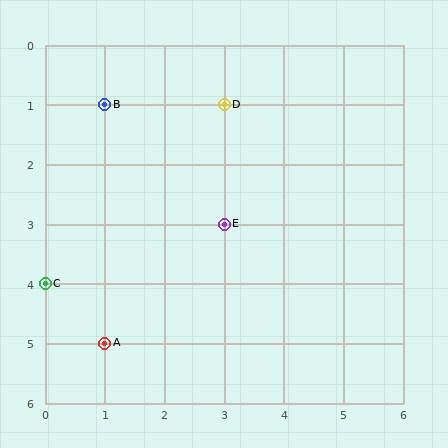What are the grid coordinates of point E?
Point E is at grid coordinates (3, 3).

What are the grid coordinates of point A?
Point A is at grid coordinates (1, 5).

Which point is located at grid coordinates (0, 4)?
Point C is at (0, 4).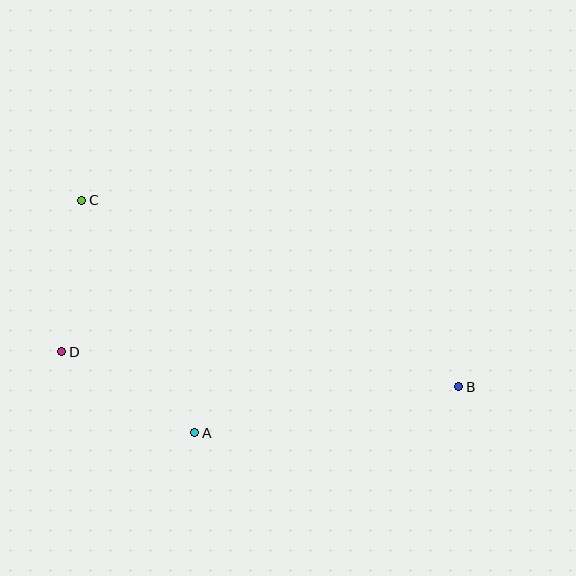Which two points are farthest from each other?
Points B and C are farthest from each other.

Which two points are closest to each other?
Points C and D are closest to each other.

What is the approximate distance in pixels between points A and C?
The distance between A and C is approximately 259 pixels.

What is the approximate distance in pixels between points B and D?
The distance between B and D is approximately 399 pixels.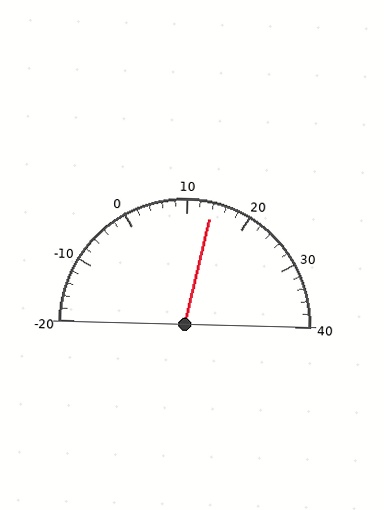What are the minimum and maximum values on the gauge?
The gauge ranges from -20 to 40.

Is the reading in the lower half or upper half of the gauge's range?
The reading is in the upper half of the range (-20 to 40).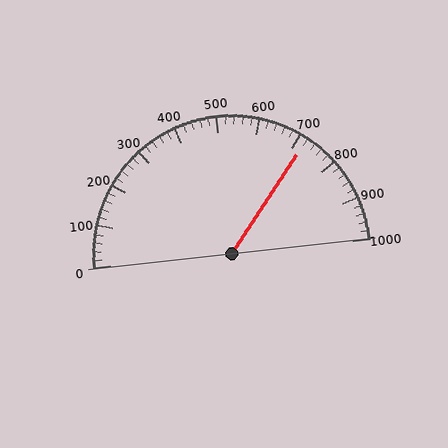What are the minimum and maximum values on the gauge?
The gauge ranges from 0 to 1000.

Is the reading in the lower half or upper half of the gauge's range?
The reading is in the upper half of the range (0 to 1000).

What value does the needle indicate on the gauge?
The needle indicates approximately 720.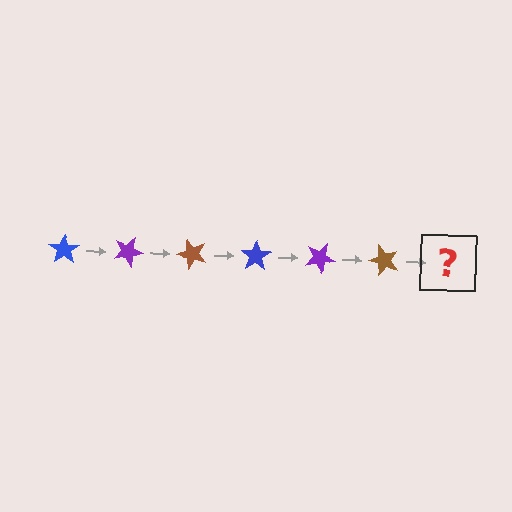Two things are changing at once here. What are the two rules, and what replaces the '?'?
The two rules are that it rotates 25 degrees each step and the color cycles through blue, purple, and brown. The '?' should be a blue star, rotated 150 degrees from the start.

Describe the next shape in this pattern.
It should be a blue star, rotated 150 degrees from the start.